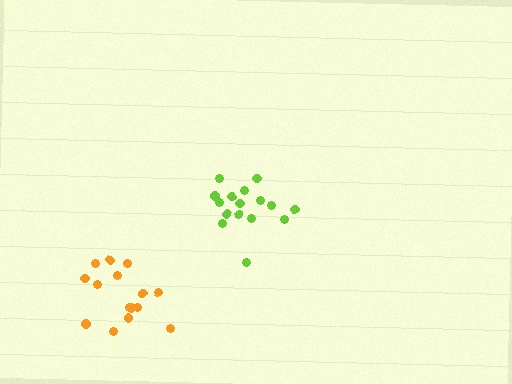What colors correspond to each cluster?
The clusters are colored: orange, lime.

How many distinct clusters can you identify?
There are 2 distinct clusters.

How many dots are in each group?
Group 1: 15 dots, Group 2: 16 dots (31 total).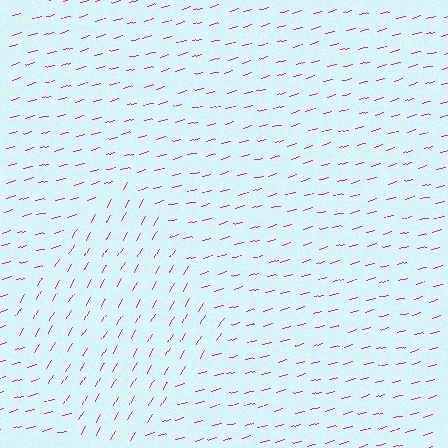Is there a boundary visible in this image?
Yes, there is a texture boundary formed by a change in line orientation.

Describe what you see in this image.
The image is filled with small magenta line segments. A diamond region in the image has lines oriented differently from the surrounding lines, creating a visible texture boundary.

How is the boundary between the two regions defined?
The boundary is defined purely by a change in line orientation (approximately 45 degrees difference). All lines are the same color and thickness.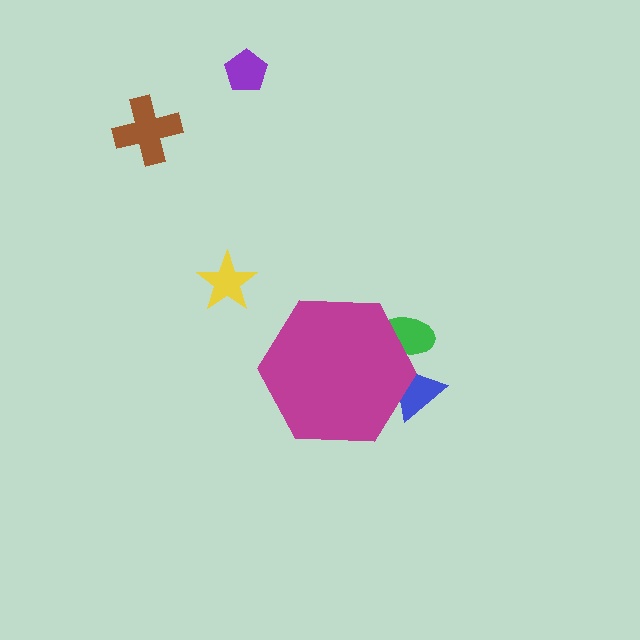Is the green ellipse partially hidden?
Yes, the green ellipse is partially hidden behind the magenta hexagon.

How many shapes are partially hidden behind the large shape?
2 shapes are partially hidden.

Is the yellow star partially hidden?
No, the yellow star is fully visible.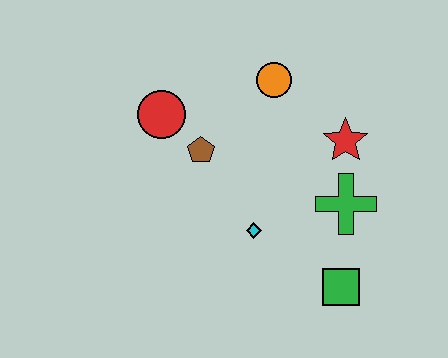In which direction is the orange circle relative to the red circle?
The orange circle is to the right of the red circle.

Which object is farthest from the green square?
The red circle is farthest from the green square.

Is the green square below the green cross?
Yes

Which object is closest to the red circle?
The brown pentagon is closest to the red circle.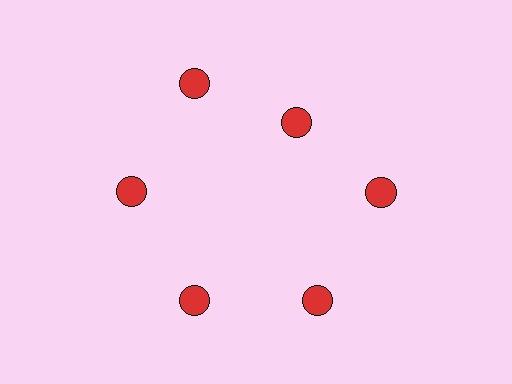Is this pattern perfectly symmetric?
No. The 6 red circles are arranged in a ring, but one element near the 1 o'clock position is pulled inward toward the center, breaking the 6-fold rotational symmetry.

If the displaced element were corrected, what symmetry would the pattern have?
It would have 6-fold rotational symmetry — the pattern would map onto itself every 60 degrees.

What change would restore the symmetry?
The symmetry would be restored by moving it outward, back onto the ring so that all 6 circles sit at equal angles and equal distance from the center.